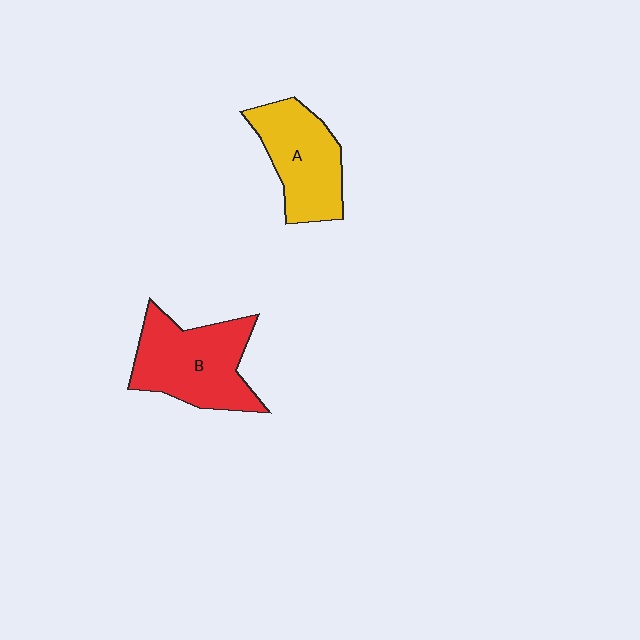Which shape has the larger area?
Shape B (red).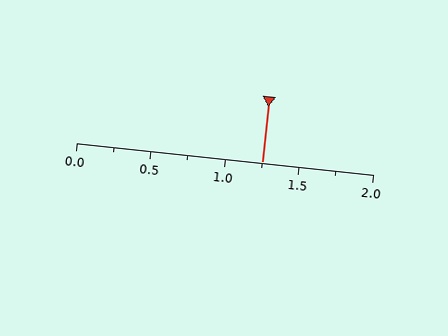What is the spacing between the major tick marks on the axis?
The major ticks are spaced 0.5 apart.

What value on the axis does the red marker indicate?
The marker indicates approximately 1.25.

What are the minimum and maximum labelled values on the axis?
The axis runs from 0.0 to 2.0.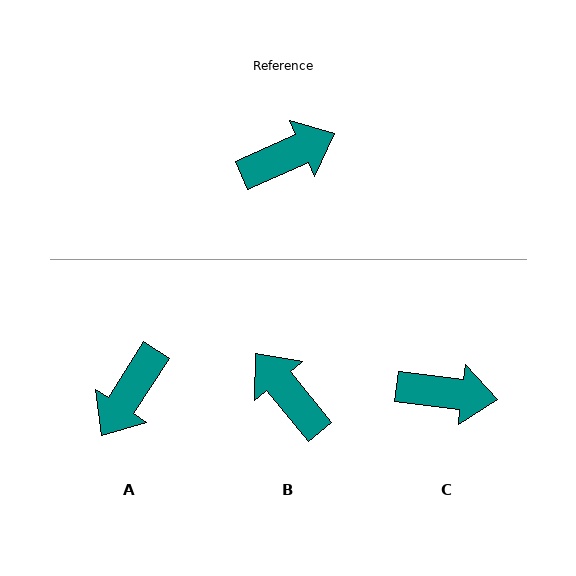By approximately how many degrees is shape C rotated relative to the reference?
Approximately 31 degrees clockwise.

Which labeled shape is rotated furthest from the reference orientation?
A, about 147 degrees away.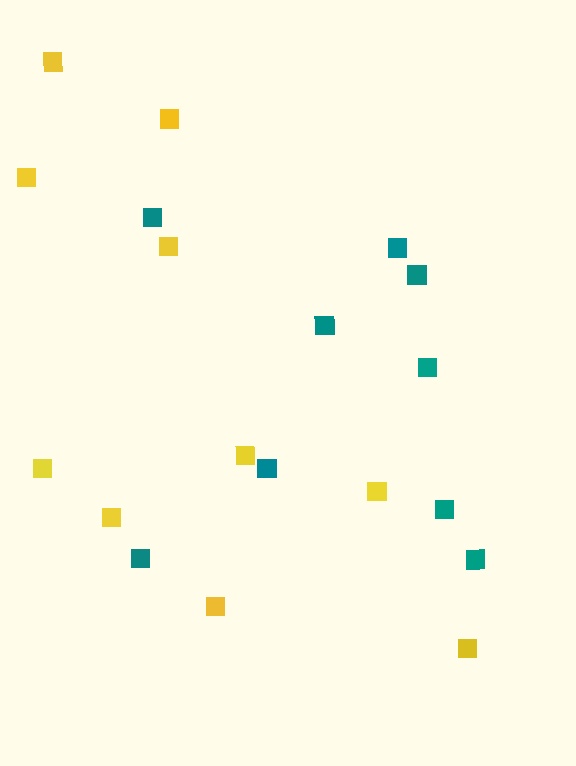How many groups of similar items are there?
There are 2 groups: one group of teal squares (9) and one group of yellow squares (10).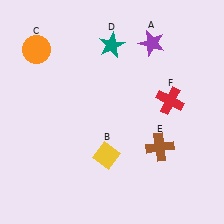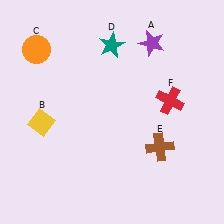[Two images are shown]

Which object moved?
The yellow diamond (B) moved left.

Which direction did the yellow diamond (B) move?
The yellow diamond (B) moved left.